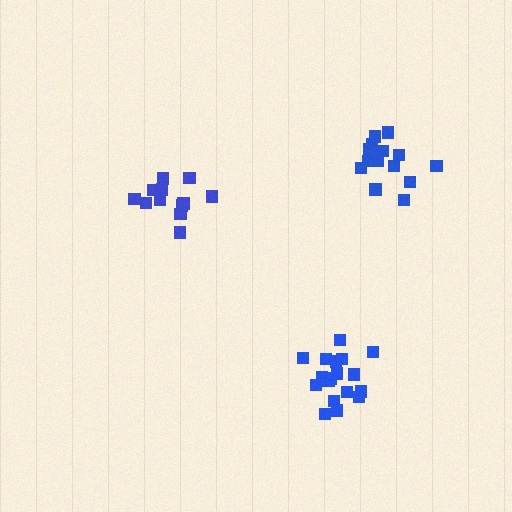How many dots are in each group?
Group 1: 12 dots, Group 2: 18 dots, Group 3: 15 dots (45 total).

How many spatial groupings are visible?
There are 3 spatial groupings.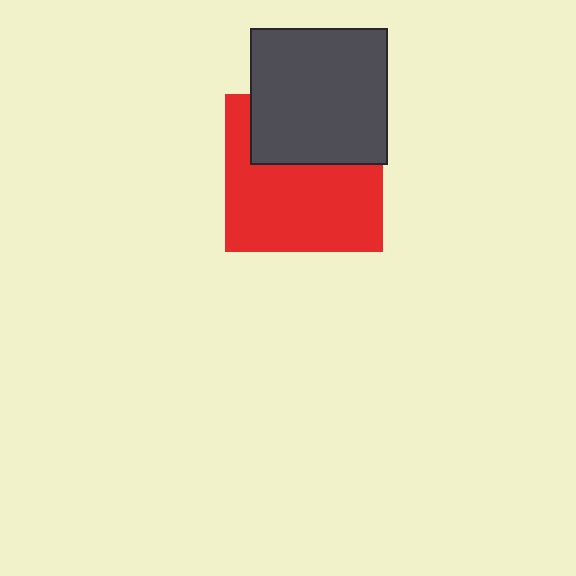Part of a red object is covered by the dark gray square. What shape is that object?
It is a square.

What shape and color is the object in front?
The object in front is a dark gray square.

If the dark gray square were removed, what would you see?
You would see the complete red square.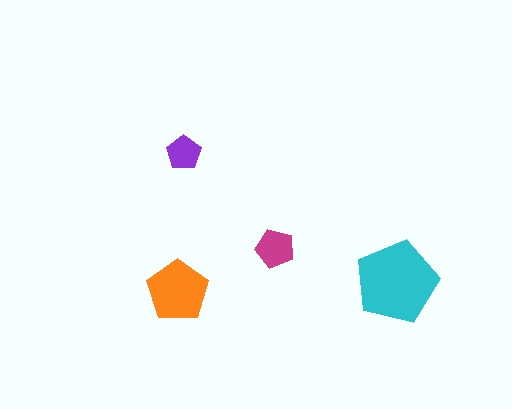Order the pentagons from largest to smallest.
the cyan one, the orange one, the magenta one, the purple one.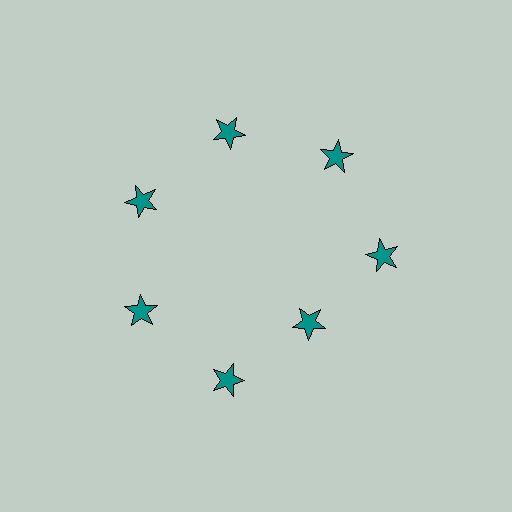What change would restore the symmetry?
The symmetry would be restored by moving it outward, back onto the ring so that all 7 stars sit at equal angles and equal distance from the center.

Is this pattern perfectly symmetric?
No. The 7 teal stars are arranged in a ring, but one element near the 5 o'clock position is pulled inward toward the center, breaking the 7-fold rotational symmetry.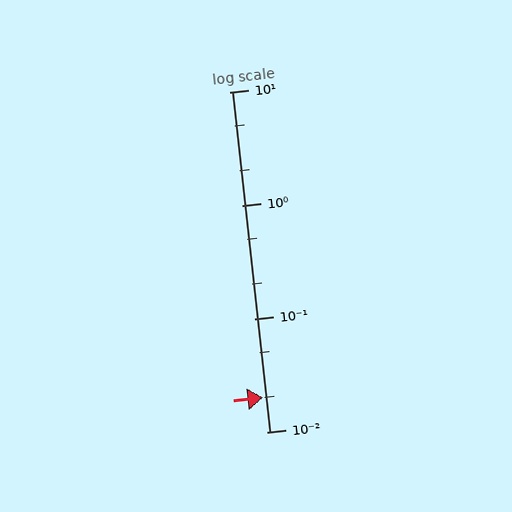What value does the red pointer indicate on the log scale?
The pointer indicates approximately 0.02.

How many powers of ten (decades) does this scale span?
The scale spans 3 decades, from 0.01 to 10.